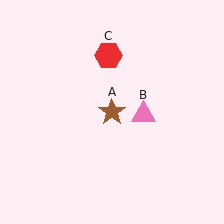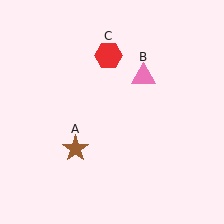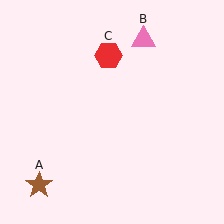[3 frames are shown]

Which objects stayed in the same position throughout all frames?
Red hexagon (object C) remained stationary.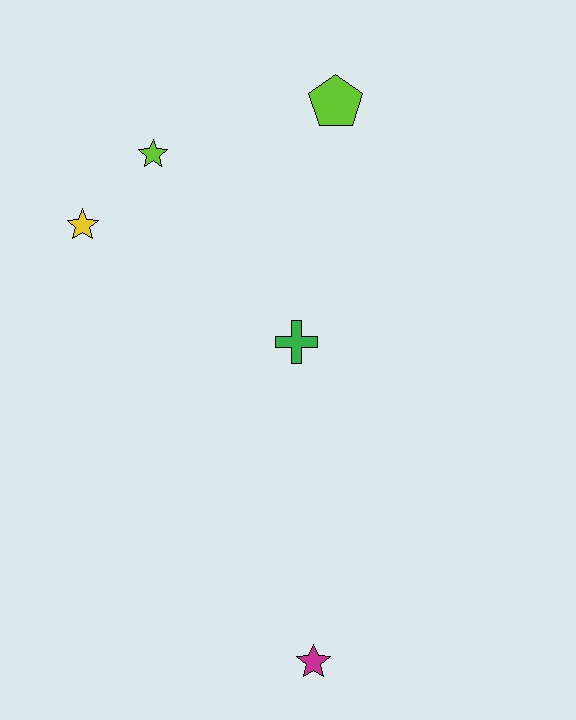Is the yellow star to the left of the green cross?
Yes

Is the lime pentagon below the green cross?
No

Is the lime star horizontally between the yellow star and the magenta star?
Yes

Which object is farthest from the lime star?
The magenta star is farthest from the lime star.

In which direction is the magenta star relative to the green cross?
The magenta star is below the green cross.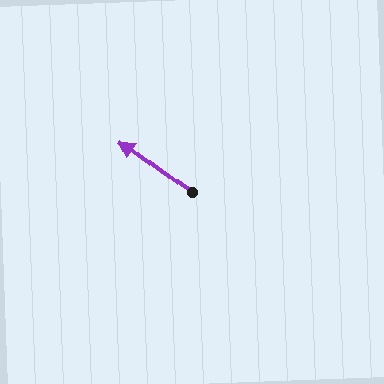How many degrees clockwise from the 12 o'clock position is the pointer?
Approximately 307 degrees.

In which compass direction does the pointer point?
Northwest.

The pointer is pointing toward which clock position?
Roughly 10 o'clock.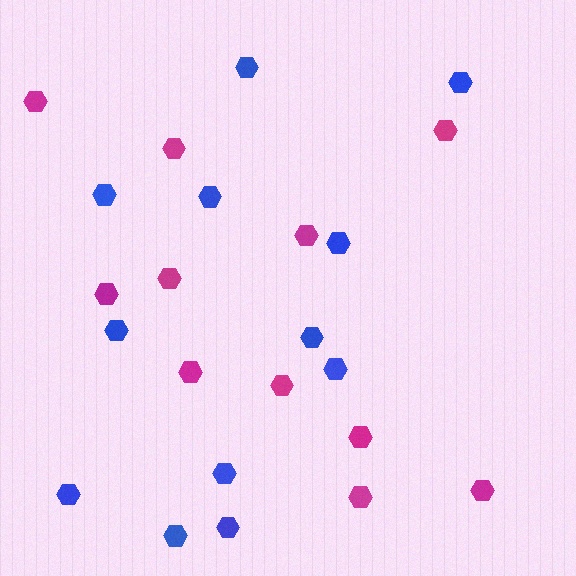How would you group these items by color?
There are 2 groups: one group of magenta hexagons (11) and one group of blue hexagons (12).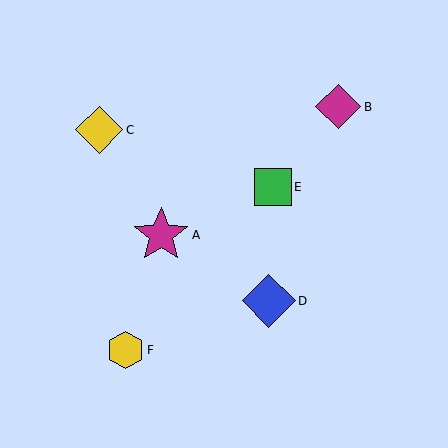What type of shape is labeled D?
Shape D is a blue diamond.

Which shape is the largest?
The magenta star (labeled A) is the largest.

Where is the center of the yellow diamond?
The center of the yellow diamond is at (99, 130).